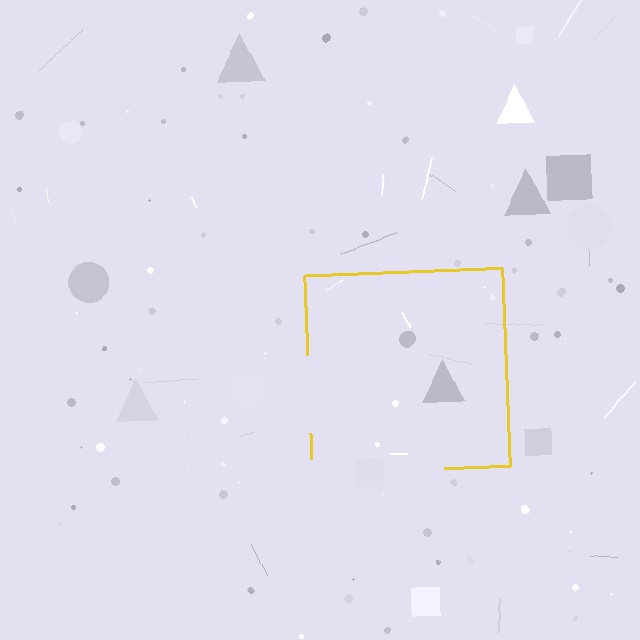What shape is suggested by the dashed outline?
The dashed outline suggests a square.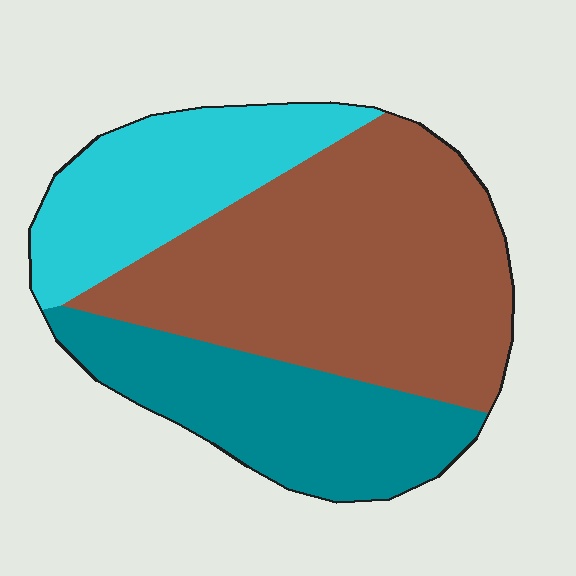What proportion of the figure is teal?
Teal takes up between a quarter and a half of the figure.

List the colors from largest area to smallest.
From largest to smallest: brown, teal, cyan.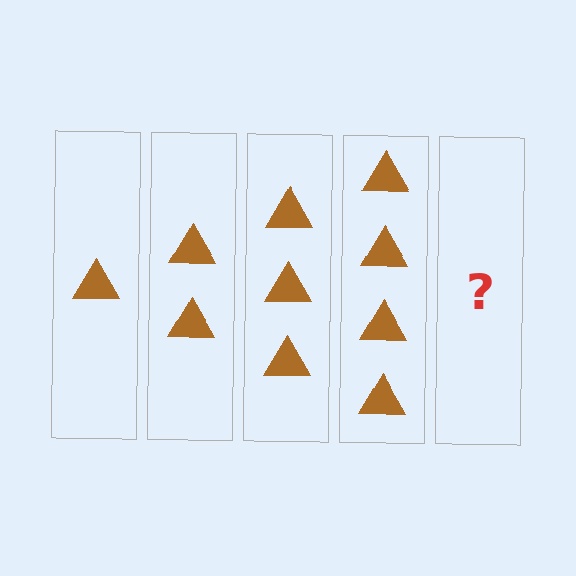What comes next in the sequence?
The next element should be 5 triangles.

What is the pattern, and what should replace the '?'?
The pattern is that each step adds one more triangle. The '?' should be 5 triangles.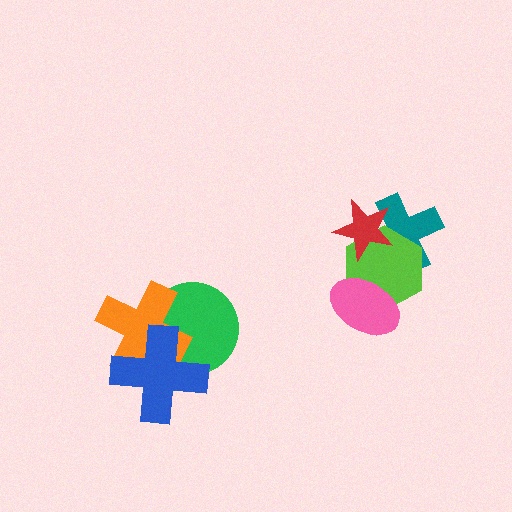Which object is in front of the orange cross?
The blue cross is in front of the orange cross.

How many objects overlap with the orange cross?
2 objects overlap with the orange cross.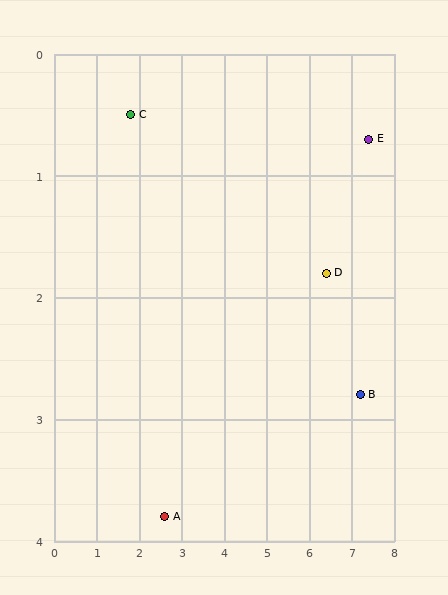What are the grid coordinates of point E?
Point E is at approximately (7.4, 0.7).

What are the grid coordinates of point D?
Point D is at approximately (6.4, 1.8).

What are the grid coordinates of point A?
Point A is at approximately (2.6, 3.8).